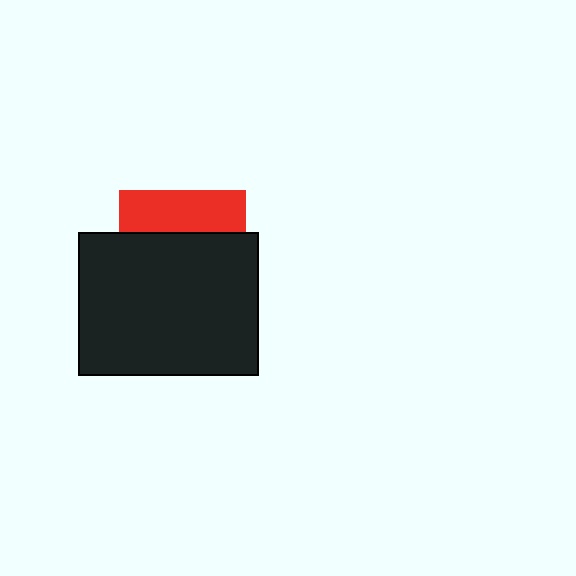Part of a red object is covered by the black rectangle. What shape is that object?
It is a square.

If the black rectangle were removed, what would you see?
You would see the complete red square.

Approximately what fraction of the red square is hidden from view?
Roughly 67% of the red square is hidden behind the black rectangle.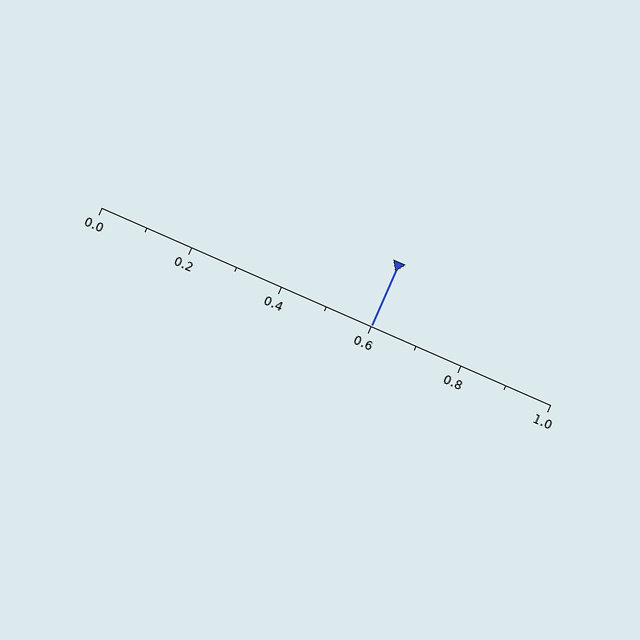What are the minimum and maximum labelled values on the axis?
The axis runs from 0.0 to 1.0.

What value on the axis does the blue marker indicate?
The marker indicates approximately 0.6.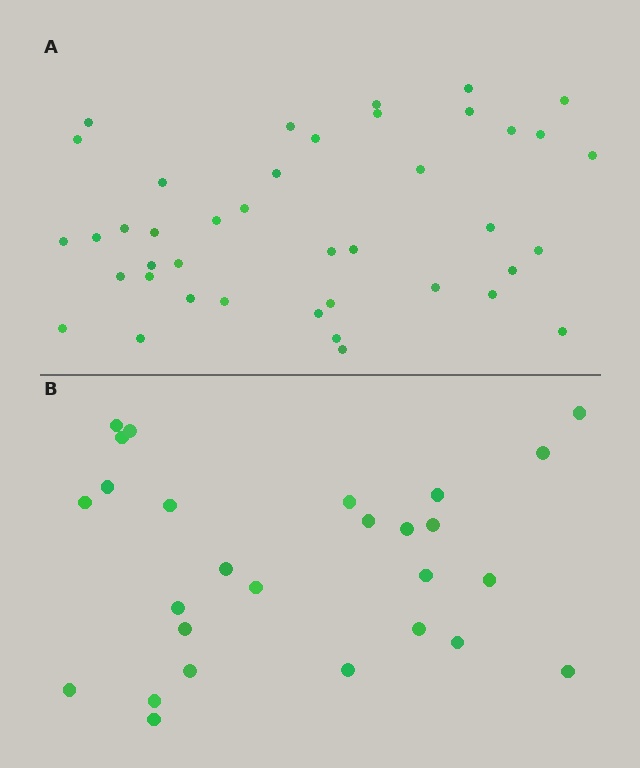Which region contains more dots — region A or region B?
Region A (the top region) has more dots.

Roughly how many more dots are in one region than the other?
Region A has approximately 15 more dots than region B.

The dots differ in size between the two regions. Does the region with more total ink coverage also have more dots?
No. Region B has more total ink coverage because its dots are larger, but region A actually contains more individual dots. Total area can be misleading — the number of items is what matters here.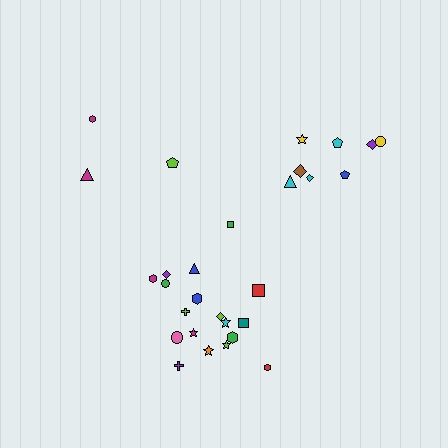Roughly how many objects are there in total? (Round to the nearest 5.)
Roughly 30 objects in total.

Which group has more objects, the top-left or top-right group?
The top-right group.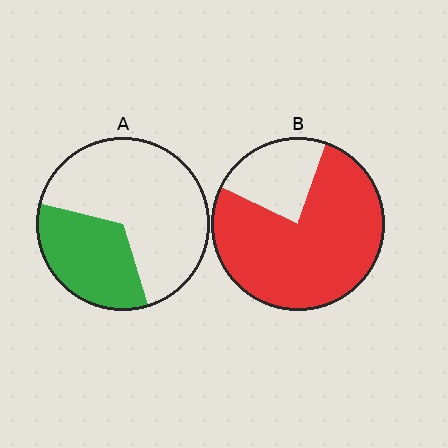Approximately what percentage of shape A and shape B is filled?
A is approximately 35% and B is approximately 75%.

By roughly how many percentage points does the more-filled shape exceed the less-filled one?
By roughly 45 percentage points (B over A).